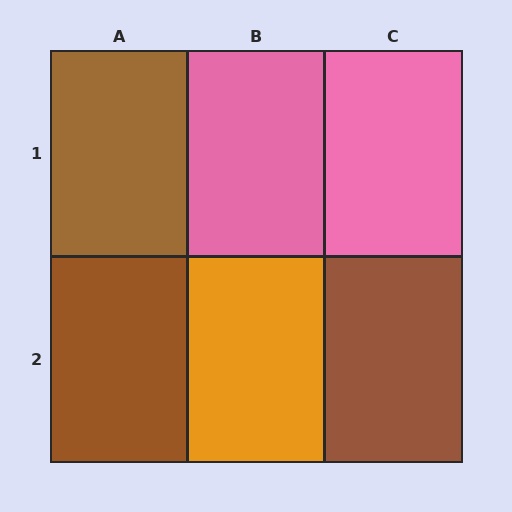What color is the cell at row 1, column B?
Pink.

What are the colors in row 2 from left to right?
Brown, orange, brown.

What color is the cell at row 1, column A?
Brown.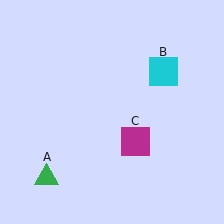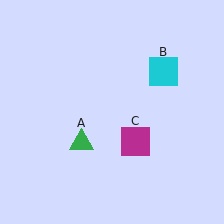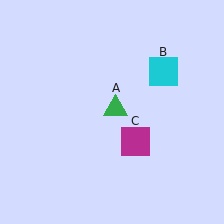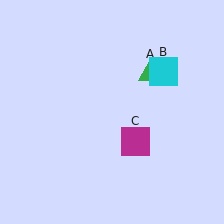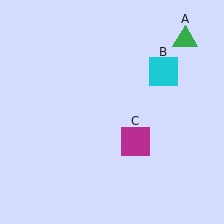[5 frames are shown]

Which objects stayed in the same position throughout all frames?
Cyan square (object B) and magenta square (object C) remained stationary.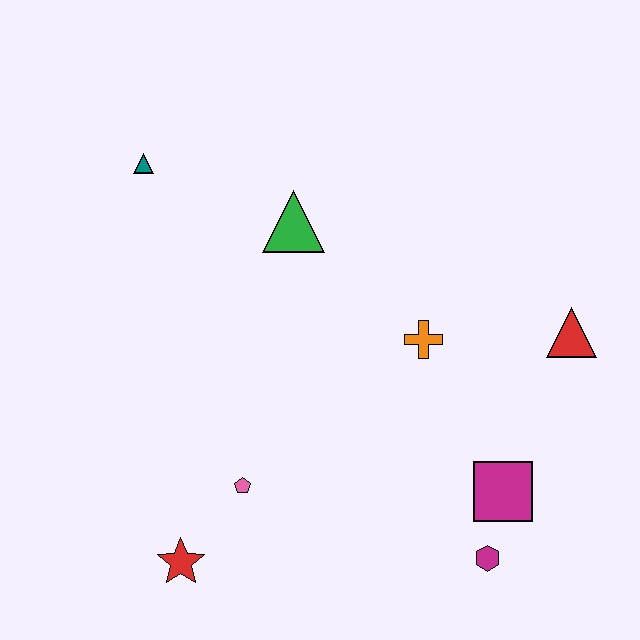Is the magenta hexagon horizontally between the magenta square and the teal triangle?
Yes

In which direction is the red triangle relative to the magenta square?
The red triangle is above the magenta square.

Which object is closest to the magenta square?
The magenta hexagon is closest to the magenta square.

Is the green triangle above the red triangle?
Yes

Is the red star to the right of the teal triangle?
Yes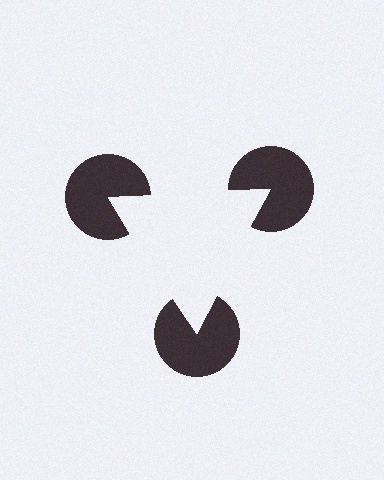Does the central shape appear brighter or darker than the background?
It typically appears slightly brighter than the background, even though no actual brightness change is drawn.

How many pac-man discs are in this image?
There are 3 — one at each vertex of the illusory triangle.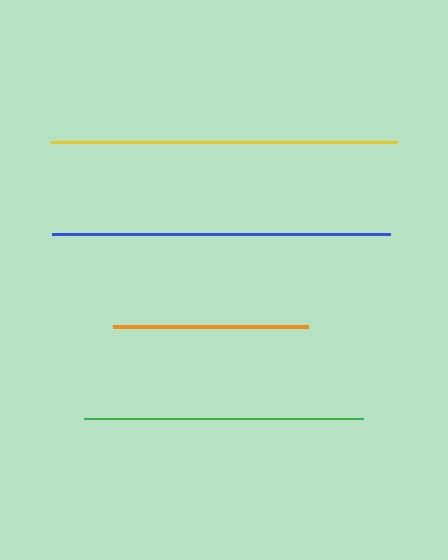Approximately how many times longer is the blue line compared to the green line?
The blue line is approximately 1.2 times the length of the green line.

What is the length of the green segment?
The green segment is approximately 279 pixels long.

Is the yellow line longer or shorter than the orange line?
The yellow line is longer than the orange line.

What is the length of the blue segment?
The blue segment is approximately 338 pixels long.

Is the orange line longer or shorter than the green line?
The green line is longer than the orange line.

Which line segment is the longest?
The yellow line is the longest at approximately 346 pixels.